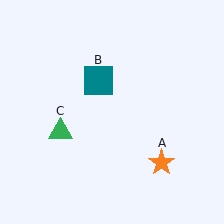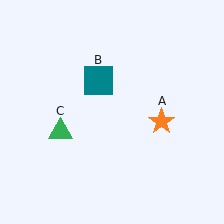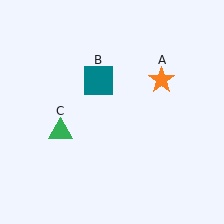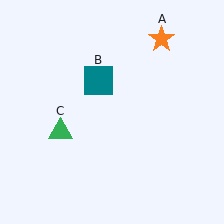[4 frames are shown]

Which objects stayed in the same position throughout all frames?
Teal square (object B) and green triangle (object C) remained stationary.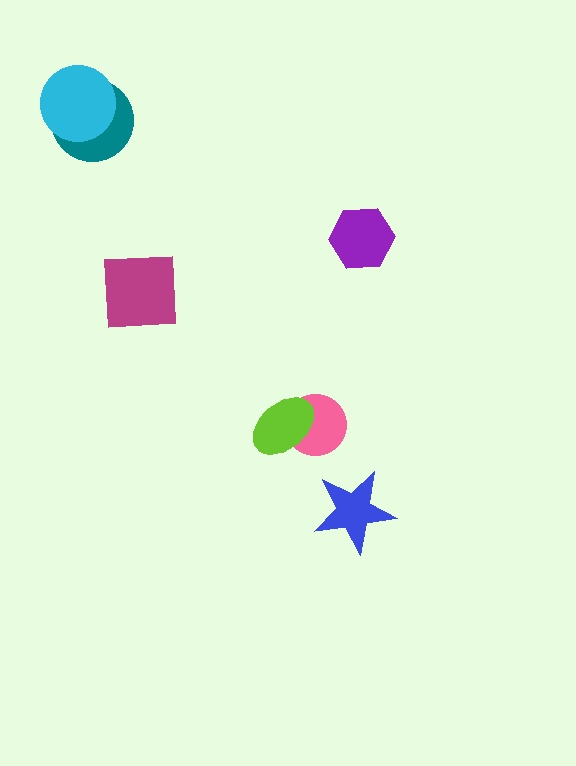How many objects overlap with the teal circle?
1 object overlaps with the teal circle.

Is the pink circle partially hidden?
Yes, it is partially covered by another shape.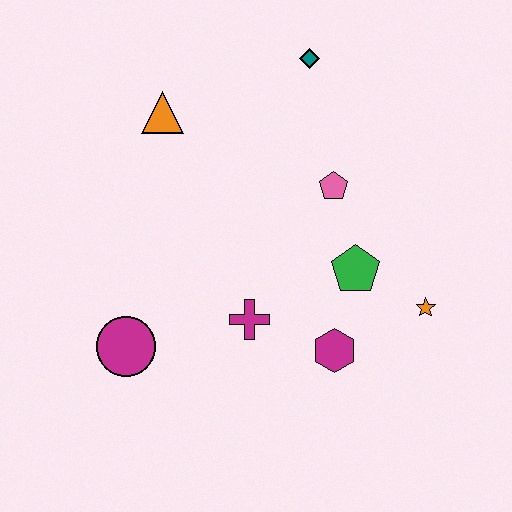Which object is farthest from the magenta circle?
The teal diamond is farthest from the magenta circle.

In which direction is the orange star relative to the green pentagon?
The orange star is to the right of the green pentagon.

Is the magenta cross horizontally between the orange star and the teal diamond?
No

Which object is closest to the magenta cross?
The magenta hexagon is closest to the magenta cross.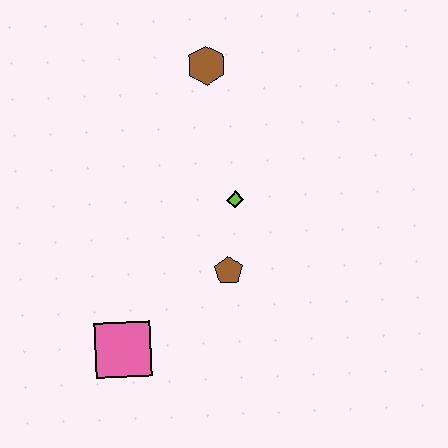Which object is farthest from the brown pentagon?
The brown hexagon is farthest from the brown pentagon.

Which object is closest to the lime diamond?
The brown pentagon is closest to the lime diamond.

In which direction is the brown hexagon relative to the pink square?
The brown hexagon is above the pink square.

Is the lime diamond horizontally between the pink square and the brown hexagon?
No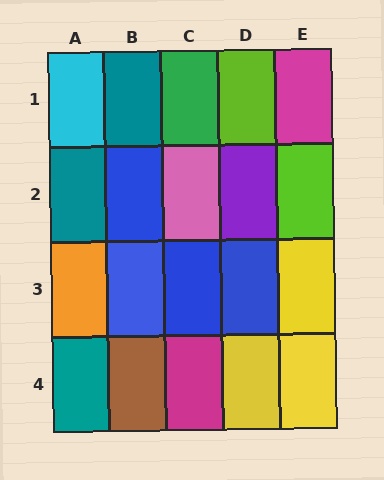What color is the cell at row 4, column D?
Yellow.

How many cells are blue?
4 cells are blue.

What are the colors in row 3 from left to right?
Orange, blue, blue, blue, yellow.